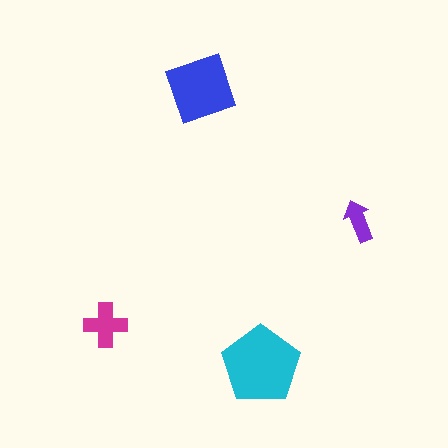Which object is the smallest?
The purple arrow.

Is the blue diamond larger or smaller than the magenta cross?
Larger.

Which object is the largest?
The cyan pentagon.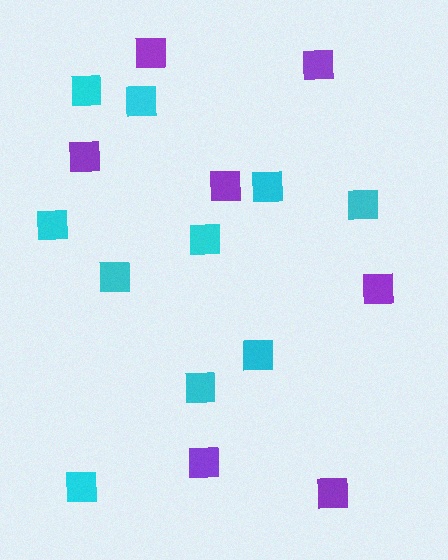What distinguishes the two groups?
There are 2 groups: one group of purple squares (7) and one group of cyan squares (10).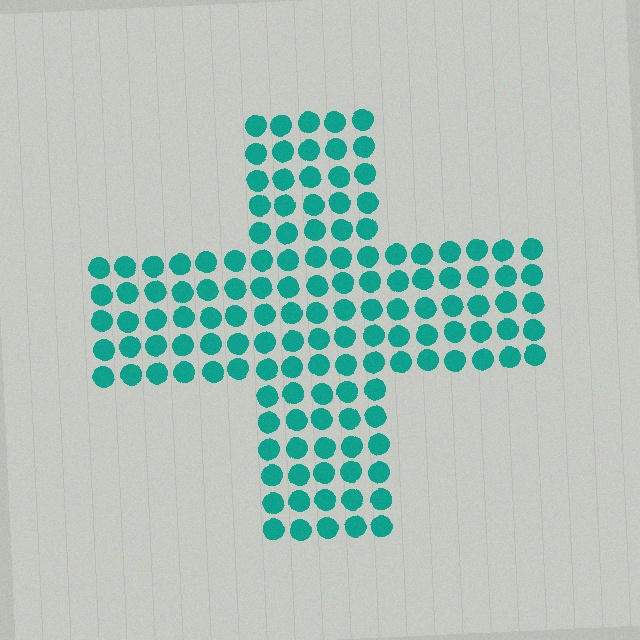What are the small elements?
The small elements are circles.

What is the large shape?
The large shape is a cross.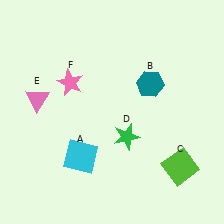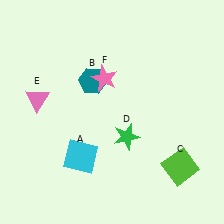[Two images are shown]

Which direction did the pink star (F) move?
The pink star (F) moved right.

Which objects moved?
The objects that moved are: the teal hexagon (B), the pink star (F).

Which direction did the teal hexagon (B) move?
The teal hexagon (B) moved left.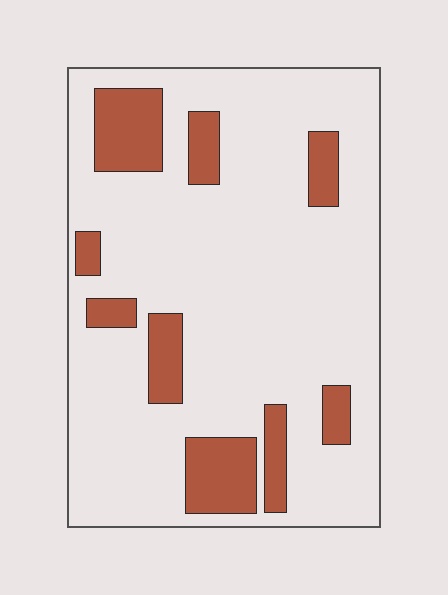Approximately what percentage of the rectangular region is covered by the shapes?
Approximately 20%.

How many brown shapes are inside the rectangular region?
9.